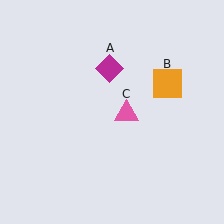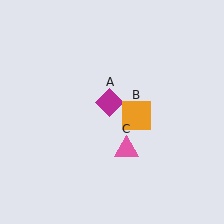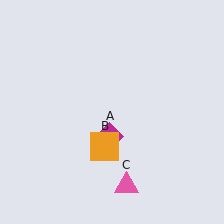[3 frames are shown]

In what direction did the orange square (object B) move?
The orange square (object B) moved down and to the left.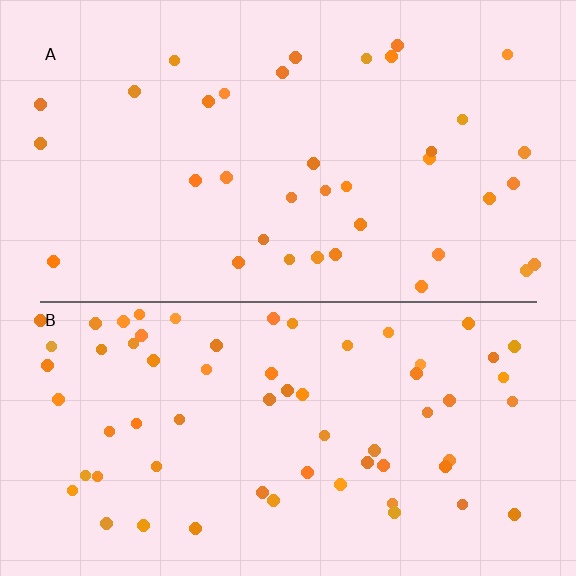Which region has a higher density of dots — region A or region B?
B (the bottom).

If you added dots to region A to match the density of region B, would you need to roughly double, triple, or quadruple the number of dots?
Approximately double.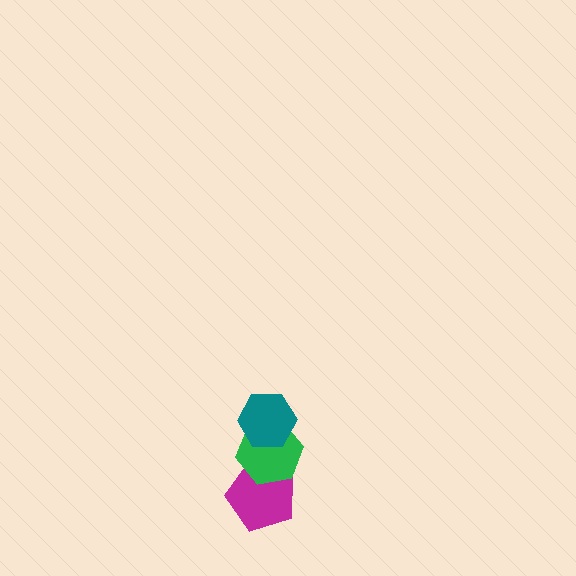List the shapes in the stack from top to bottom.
From top to bottom: the teal hexagon, the green hexagon, the magenta pentagon.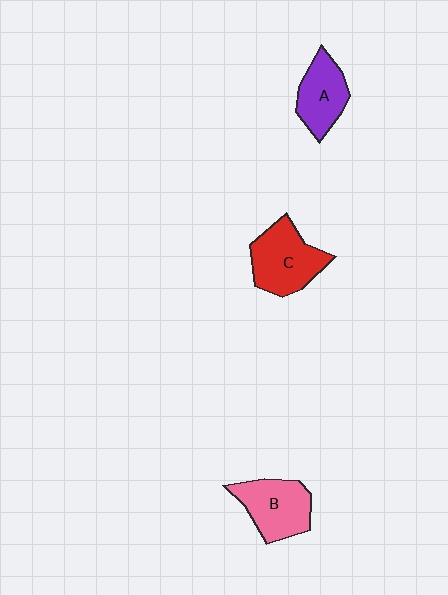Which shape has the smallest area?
Shape A (purple).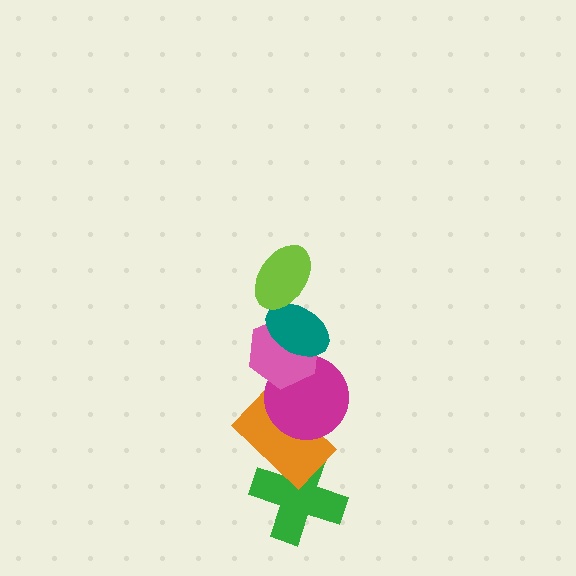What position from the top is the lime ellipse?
The lime ellipse is 1st from the top.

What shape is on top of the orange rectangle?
The magenta circle is on top of the orange rectangle.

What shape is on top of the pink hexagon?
The teal ellipse is on top of the pink hexagon.